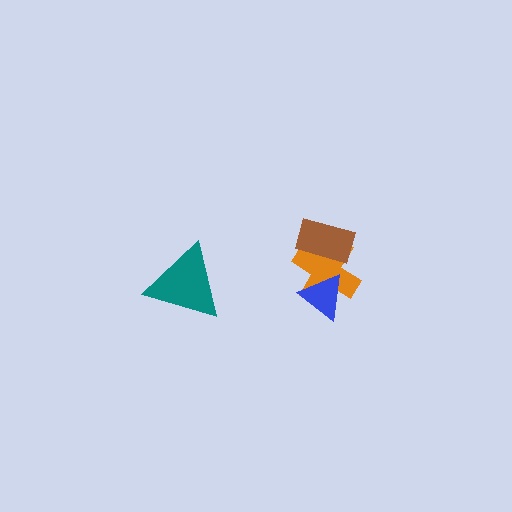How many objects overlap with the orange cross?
2 objects overlap with the orange cross.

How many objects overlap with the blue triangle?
1 object overlaps with the blue triangle.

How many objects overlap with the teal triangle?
0 objects overlap with the teal triangle.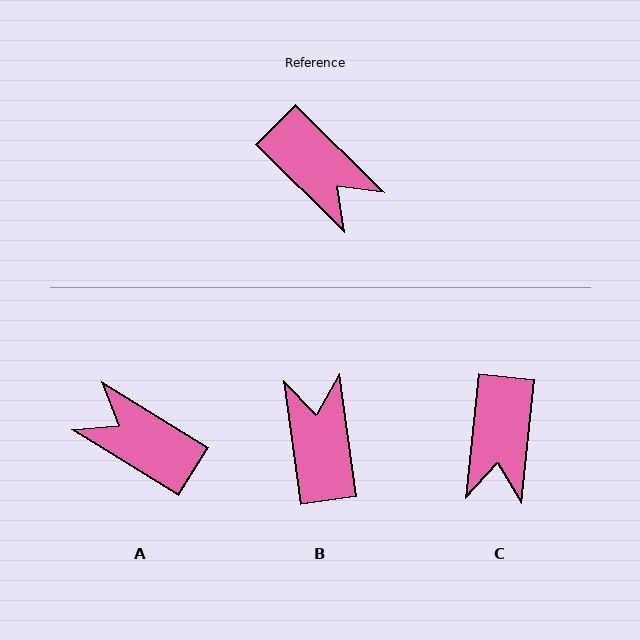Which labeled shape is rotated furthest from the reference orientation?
A, about 167 degrees away.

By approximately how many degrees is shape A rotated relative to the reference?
Approximately 167 degrees clockwise.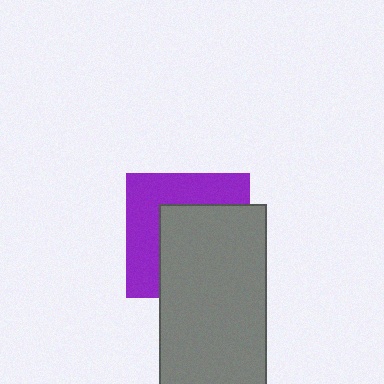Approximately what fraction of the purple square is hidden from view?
Roughly 55% of the purple square is hidden behind the gray rectangle.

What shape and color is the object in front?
The object in front is a gray rectangle.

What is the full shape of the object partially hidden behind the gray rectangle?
The partially hidden object is a purple square.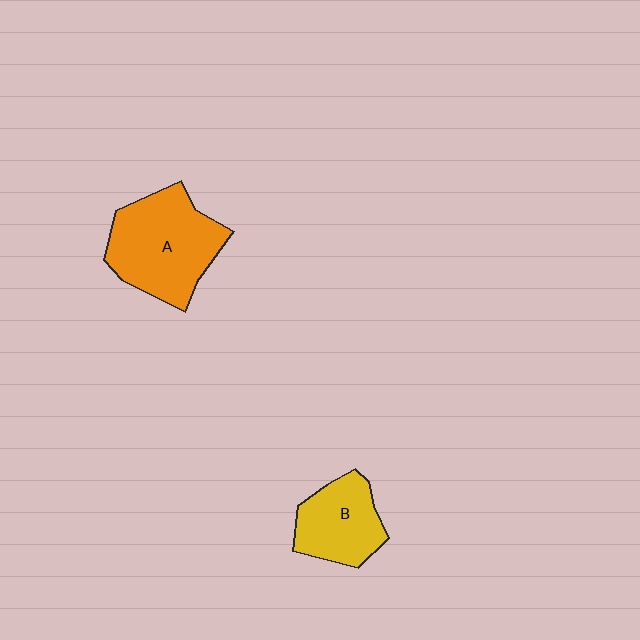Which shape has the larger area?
Shape A (orange).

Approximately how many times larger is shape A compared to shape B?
Approximately 1.6 times.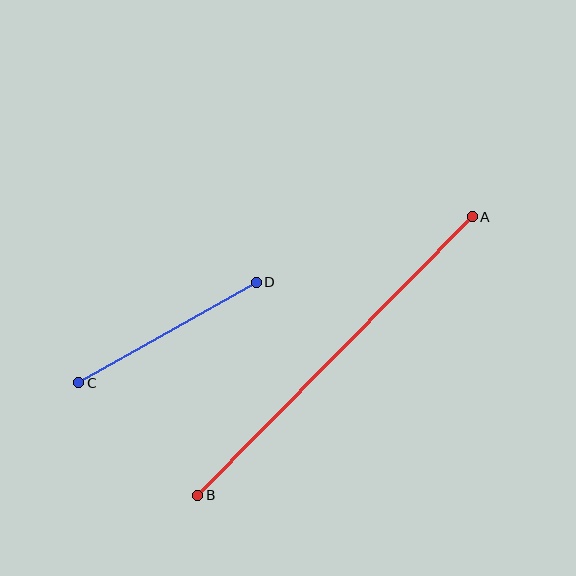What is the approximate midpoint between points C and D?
The midpoint is at approximately (167, 333) pixels.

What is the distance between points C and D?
The distance is approximately 204 pixels.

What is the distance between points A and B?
The distance is approximately 391 pixels.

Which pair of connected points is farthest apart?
Points A and B are farthest apart.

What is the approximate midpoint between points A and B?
The midpoint is at approximately (335, 356) pixels.